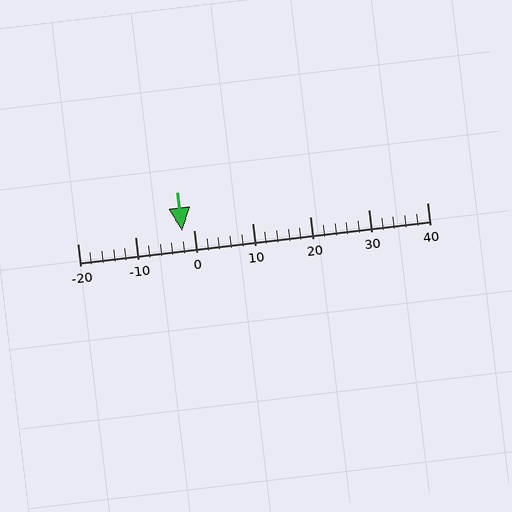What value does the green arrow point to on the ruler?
The green arrow points to approximately -2.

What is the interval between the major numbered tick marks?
The major tick marks are spaced 10 units apart.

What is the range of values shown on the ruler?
The ruler shows values from -20 to 40.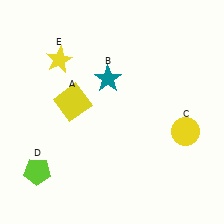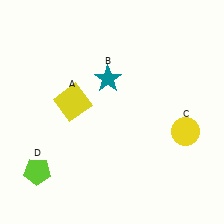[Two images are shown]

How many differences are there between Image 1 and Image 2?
There is 1 difference between the two images.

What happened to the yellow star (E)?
The yellow star (E) was removed in Image 2. It was in the top-left area of Image 1.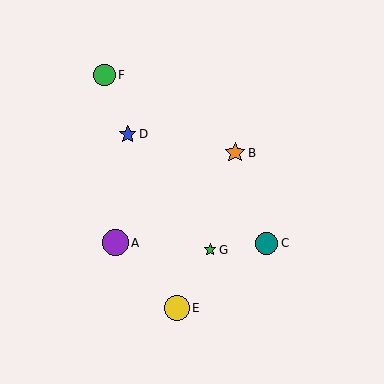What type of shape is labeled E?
Shape E is a yellow circle.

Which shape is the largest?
The purple circle (labeled A) is the largest.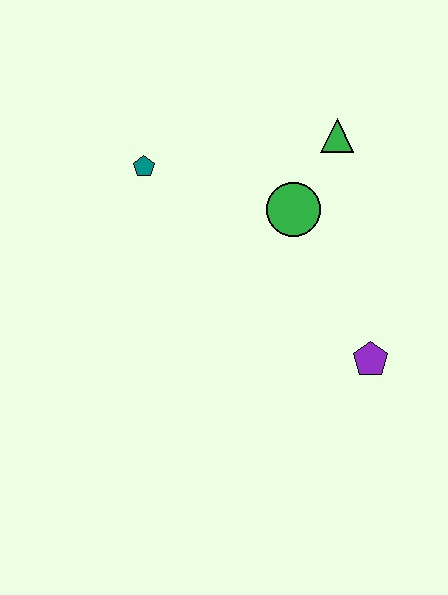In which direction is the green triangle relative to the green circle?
The green triangle is above the green circle.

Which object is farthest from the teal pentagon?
The purple pentagon is farthest from the teal pentagon.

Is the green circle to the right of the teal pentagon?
Yes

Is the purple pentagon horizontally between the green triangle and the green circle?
No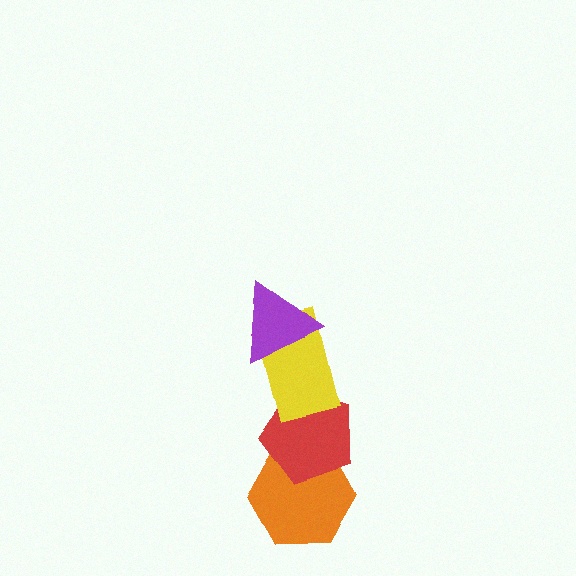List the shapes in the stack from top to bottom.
From top to bottom: the purple triangle, the yellow rectangle, the red pentagon, the orange hexagon.